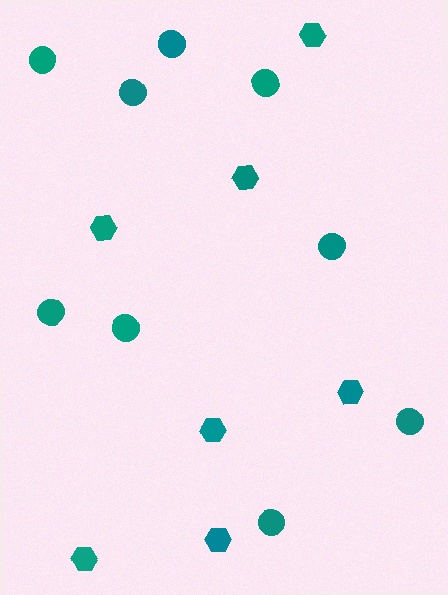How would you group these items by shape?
There are 2 groups: one group of circles (9) and one group of hexagons (7).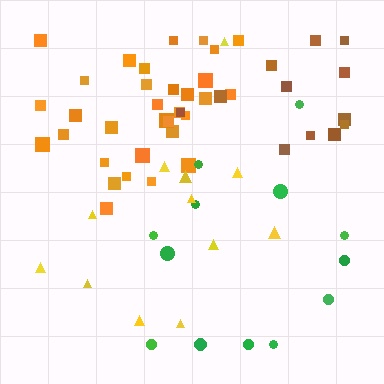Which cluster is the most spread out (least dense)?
Yellow.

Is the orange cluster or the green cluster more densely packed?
Orange.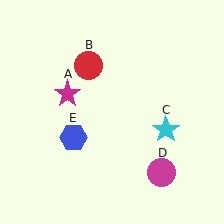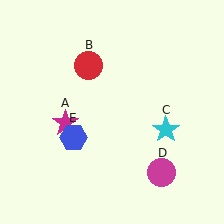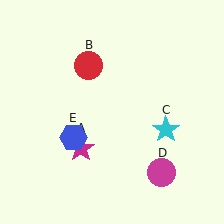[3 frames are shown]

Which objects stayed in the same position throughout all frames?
Red circle (object B) and cyan star (object C) and magenta circle (object D) and blue hexagon (object E) remained stationary.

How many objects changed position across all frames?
1 object changed position: magenta star (object A).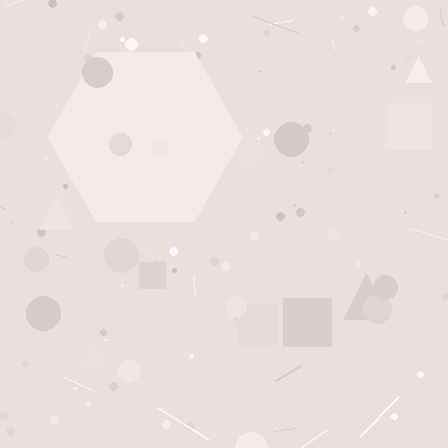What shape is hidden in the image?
A hexagon is hidden in the image.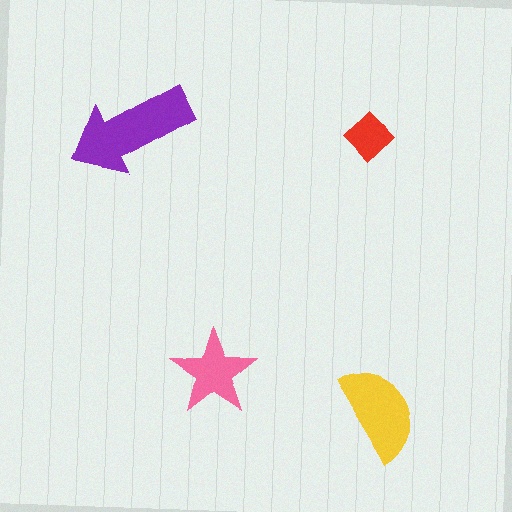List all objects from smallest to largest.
The red diamond, the pink star, the yellow semicircle, the purple arrow.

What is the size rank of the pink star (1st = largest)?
3rd.